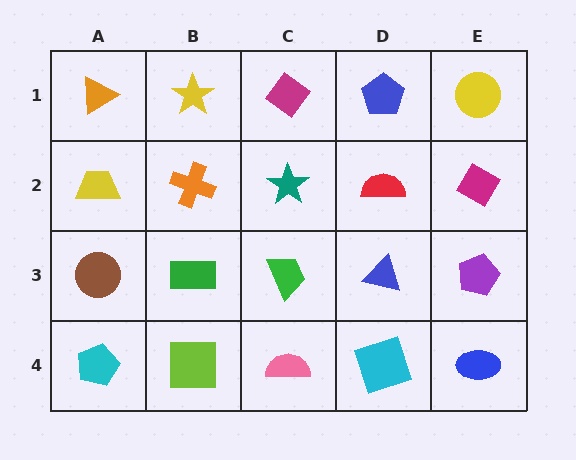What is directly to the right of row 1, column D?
A yellow circle.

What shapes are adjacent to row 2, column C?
A magenta diamond (row 1, column C), a green trapezoid (row 3, column C), an orange cross (row 2, column B), a red semicircle (row 2, column D).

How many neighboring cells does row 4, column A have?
2.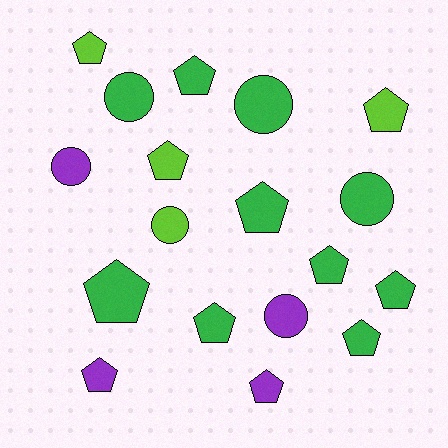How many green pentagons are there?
There are 7 green pentagons.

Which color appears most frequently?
Green, with 10 objects.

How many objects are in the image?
There are 18 objects.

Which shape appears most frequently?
Pentagon, with 12 objects.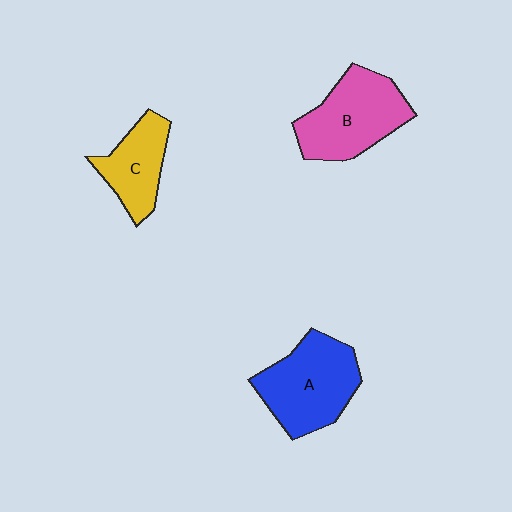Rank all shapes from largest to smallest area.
From largest to smallest: A (blue), B (pink), C (yellow).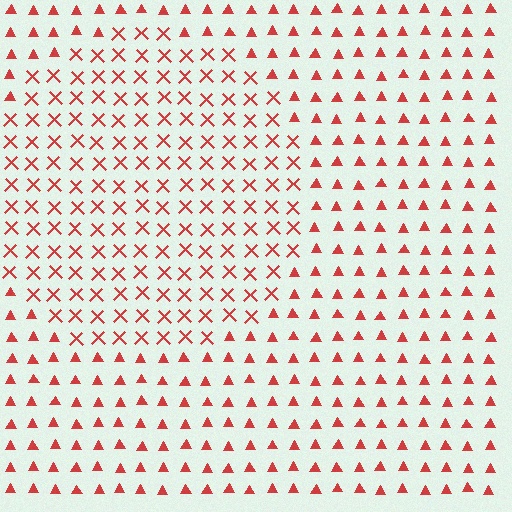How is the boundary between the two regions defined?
The boundary is defined by a change in element shape: X marks inside vs. triangles outside. All elements share the same color and spacing.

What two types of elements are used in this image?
The image uses X marks inside the circle region and triangles outside it.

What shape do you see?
I see a circle.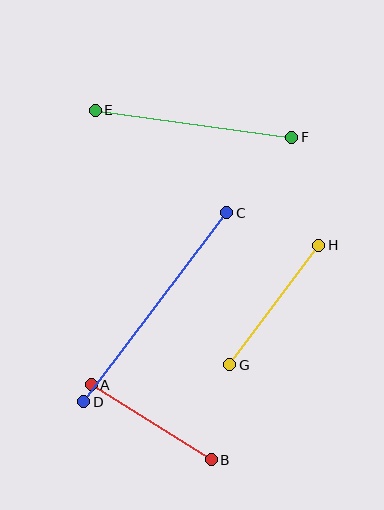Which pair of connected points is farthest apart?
Points C and D are farthest apart.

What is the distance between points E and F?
The distance is approximately 198 pixels.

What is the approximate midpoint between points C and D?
The midpoint is at approximately (155, 307) pixels.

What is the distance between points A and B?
The distance is approximately 142 pixels.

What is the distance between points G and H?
The distance is approximately 149 pixels.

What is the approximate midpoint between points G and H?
The midpoint is at approximately (274, 305) pixels.